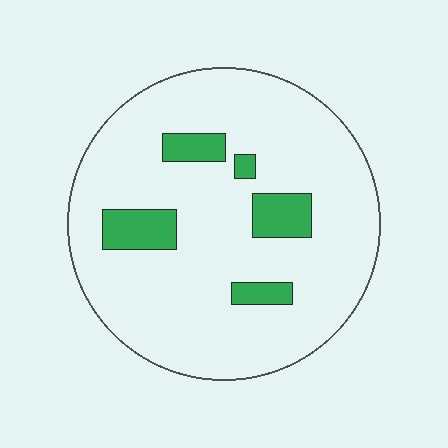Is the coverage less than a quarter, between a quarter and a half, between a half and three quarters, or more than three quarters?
Less than a quarter.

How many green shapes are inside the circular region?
5.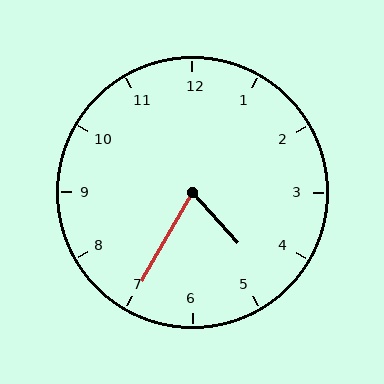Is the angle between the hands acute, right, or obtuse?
It is acute.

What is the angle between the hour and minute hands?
Approximately 72 degrees.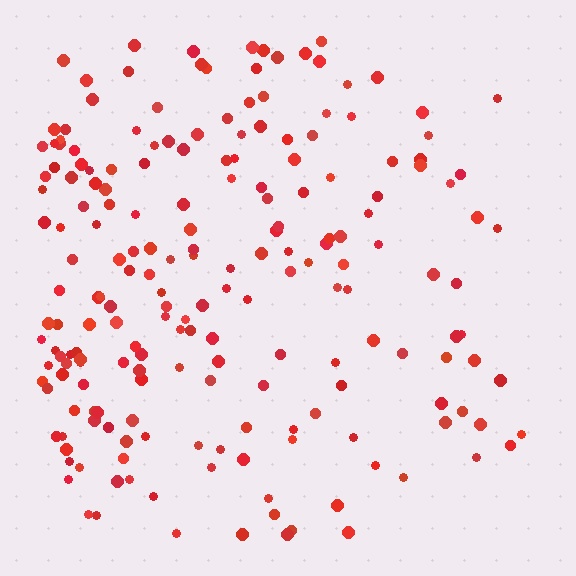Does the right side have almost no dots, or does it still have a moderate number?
Still a moderate number, just noticeably fewer than the left.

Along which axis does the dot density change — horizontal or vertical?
Horizontal.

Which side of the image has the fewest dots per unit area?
The right.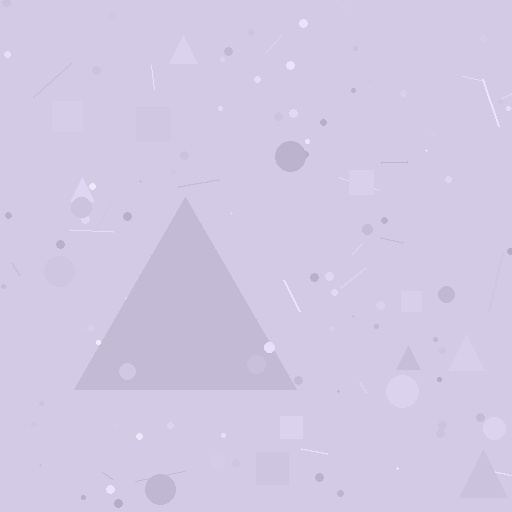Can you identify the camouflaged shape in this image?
The camouflaged shape is a triangle.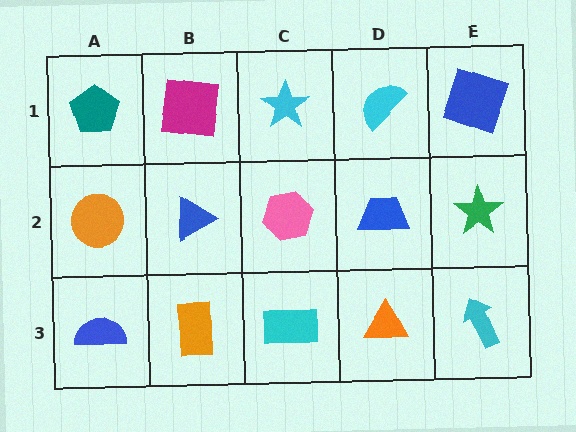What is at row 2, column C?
A pink hexagon.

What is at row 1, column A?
A teal pentagon.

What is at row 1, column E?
A blue square.